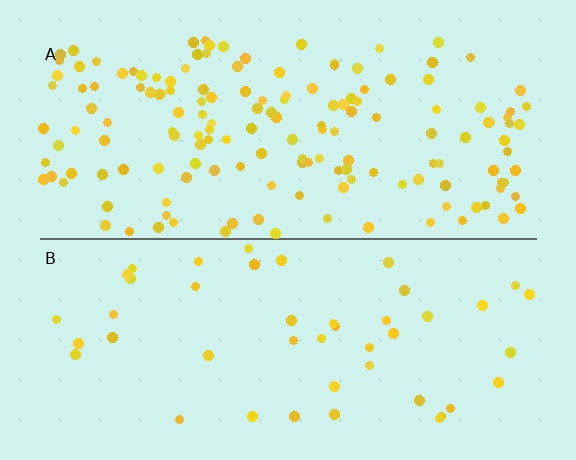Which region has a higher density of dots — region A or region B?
A (the top).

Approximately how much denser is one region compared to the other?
Approximately 3.4× — region A over region B.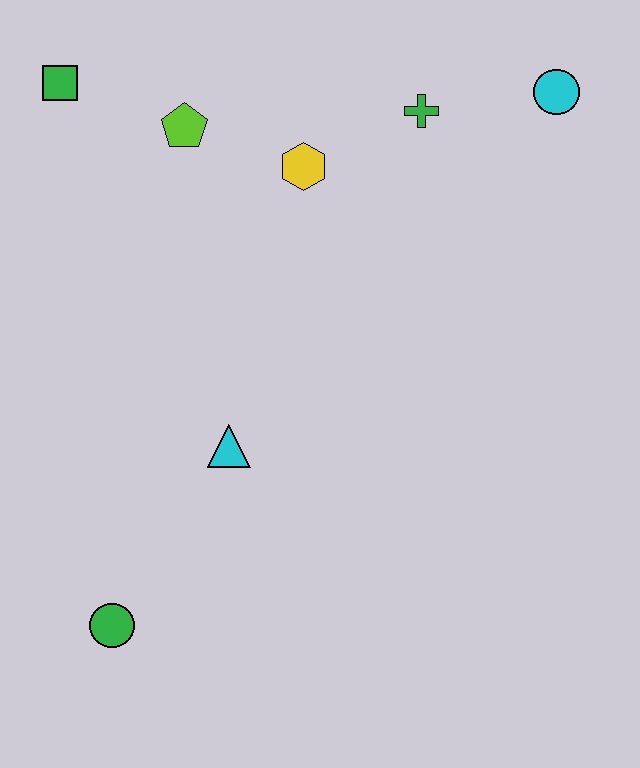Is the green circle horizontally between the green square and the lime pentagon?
Yes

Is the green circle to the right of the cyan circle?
No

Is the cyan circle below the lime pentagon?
No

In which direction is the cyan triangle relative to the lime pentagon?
The cyan triangle is below the lime pentagon.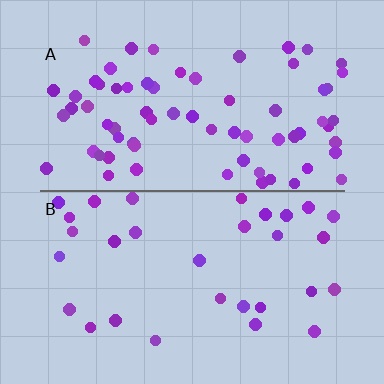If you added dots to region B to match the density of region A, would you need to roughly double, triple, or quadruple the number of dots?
Approximately double.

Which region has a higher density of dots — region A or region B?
A (the top).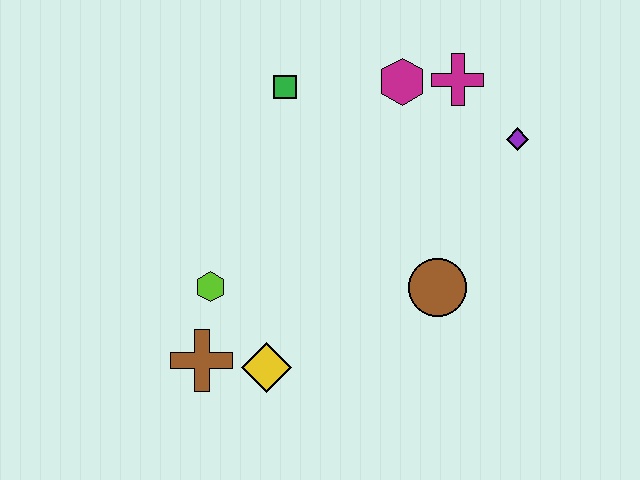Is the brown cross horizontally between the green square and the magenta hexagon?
No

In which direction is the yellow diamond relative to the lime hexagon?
The yellow diamond is below the lime hexagon.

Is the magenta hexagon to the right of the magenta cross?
No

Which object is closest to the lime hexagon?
The brown cross is closest to the lime hexagon.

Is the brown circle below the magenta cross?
Yes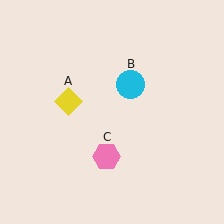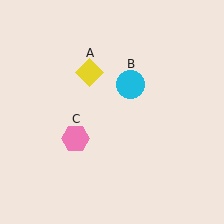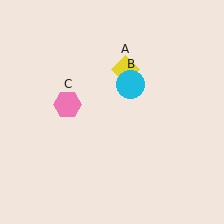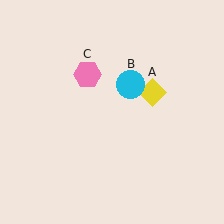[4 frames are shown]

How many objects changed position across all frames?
2 objects changed position: yellow diamond (object A), pink hexagon (object C).